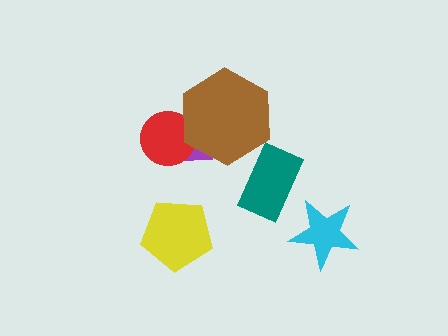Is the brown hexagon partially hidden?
No, no other shape covers it.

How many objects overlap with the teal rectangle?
0 objects overlap with the teal rectangle.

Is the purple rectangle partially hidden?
Yes, it is partially covered by another shape.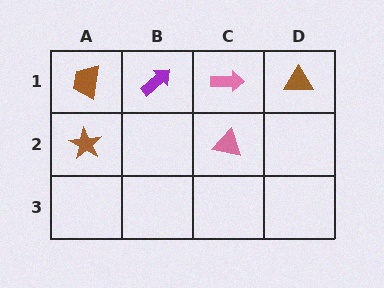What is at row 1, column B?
A purple arrow.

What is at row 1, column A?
A brown trapezoid.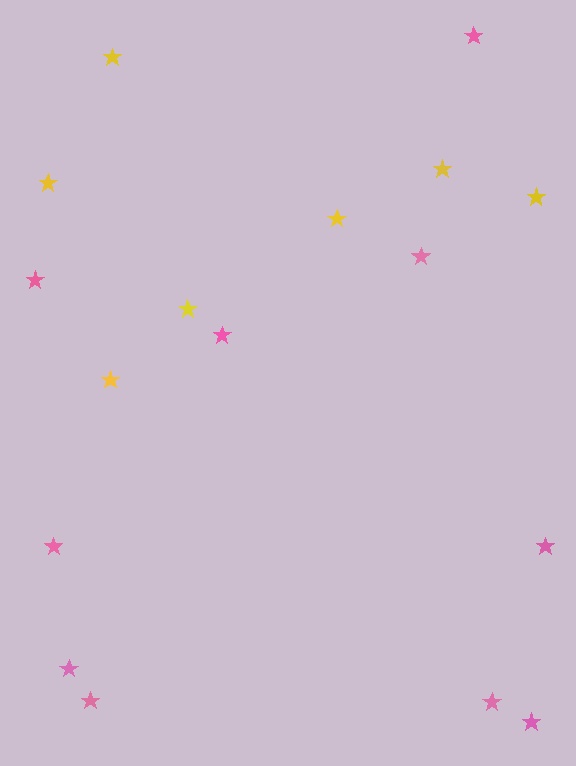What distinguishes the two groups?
There are 2 groups: one group of pink stars (10) and one group of yellow stars (7).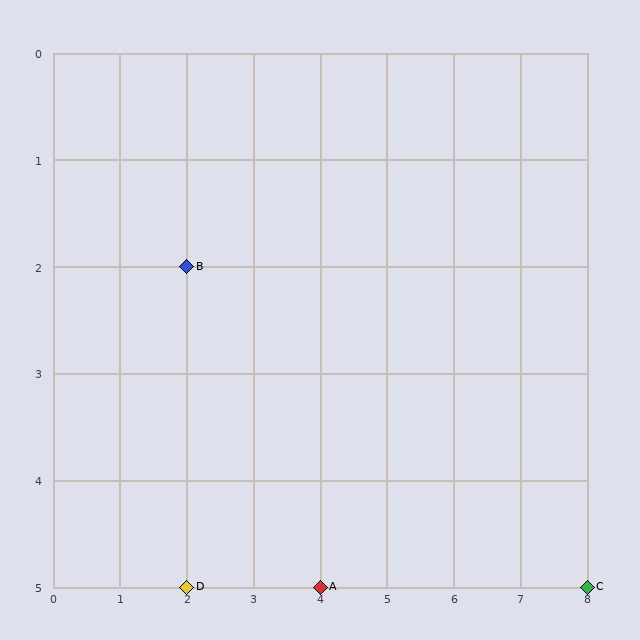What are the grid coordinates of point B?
Point B is at grid coordinates (2, 2).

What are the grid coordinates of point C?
Point C is at grid coordinates (8, 5).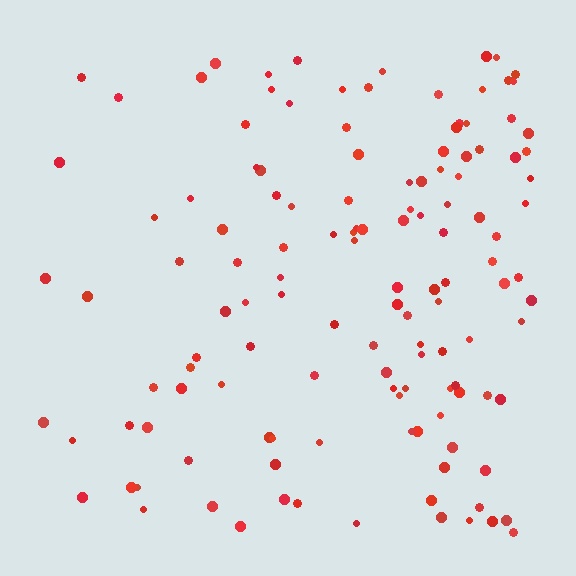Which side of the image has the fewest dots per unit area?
The left.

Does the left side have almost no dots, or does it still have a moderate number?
Still a moderate number, just noticeably fewer than the right.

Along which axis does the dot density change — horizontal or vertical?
Horizontal.